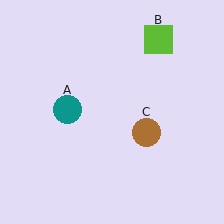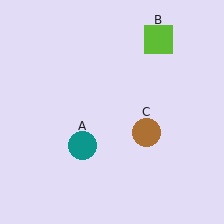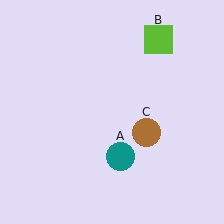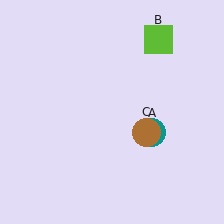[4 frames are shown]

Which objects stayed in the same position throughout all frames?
Lime square (object B) and brown circle (object C) remained stationary.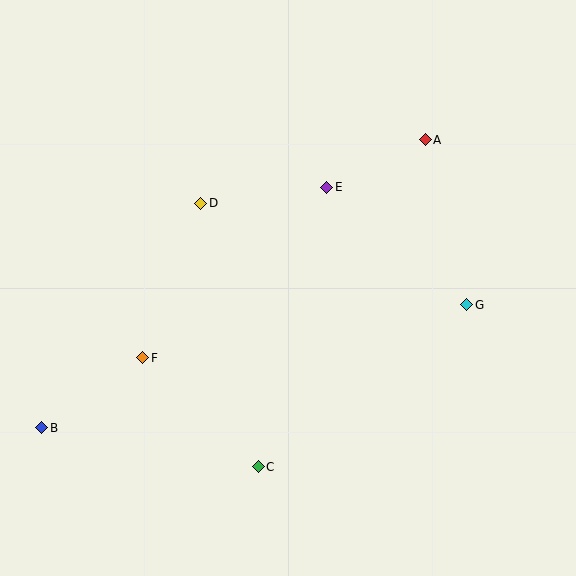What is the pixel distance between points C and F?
The distance between C and F is 159 pixels.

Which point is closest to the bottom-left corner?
Point B is closest to the bottom-left corner.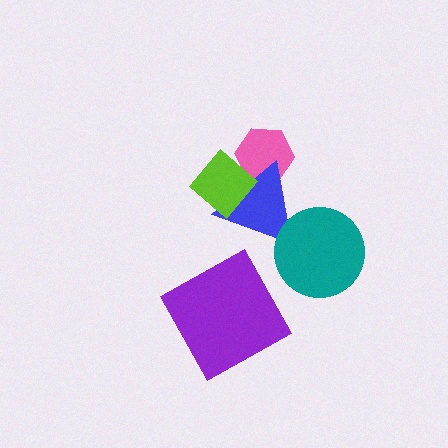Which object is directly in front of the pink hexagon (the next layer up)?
The blue triangle is directly in front of the pink hexagon.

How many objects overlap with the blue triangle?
3 objects overlap with the blue triangle.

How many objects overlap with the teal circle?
1 object overlaps with the teal circle.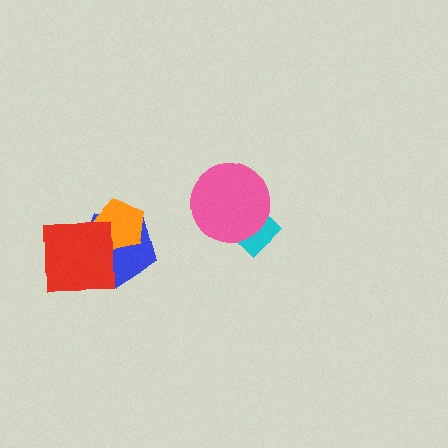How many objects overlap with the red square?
2 objects overlap with the red square.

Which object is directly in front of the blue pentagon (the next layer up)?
The orange pentagon is directly in front of the blue pentagon.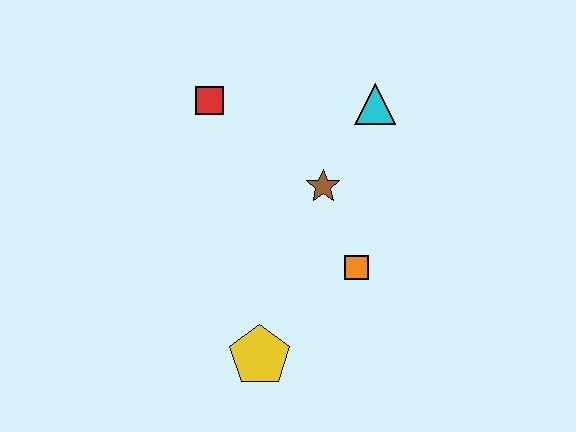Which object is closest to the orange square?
The brown star is closest to the orange square.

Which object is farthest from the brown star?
The yellow pentagon is farthest from the brown star.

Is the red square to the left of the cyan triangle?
Yes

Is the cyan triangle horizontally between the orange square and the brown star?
No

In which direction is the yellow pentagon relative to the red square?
The yellow pentagon is below the red square.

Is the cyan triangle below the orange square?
No